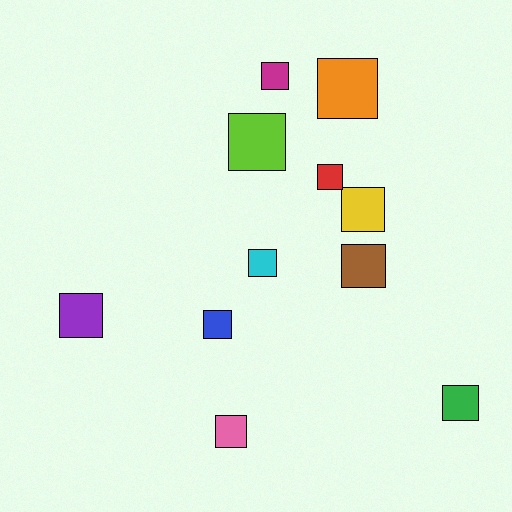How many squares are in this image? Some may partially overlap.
There are 11 squares.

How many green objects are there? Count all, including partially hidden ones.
There is 1 green object.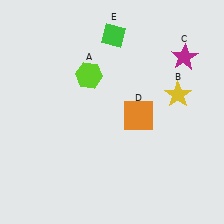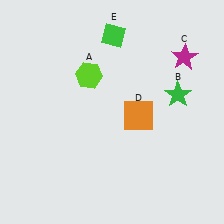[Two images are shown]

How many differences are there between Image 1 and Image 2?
There is 1 difference between the two images.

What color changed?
The star (B) changed from yellow in Image 1 to green in Image 2.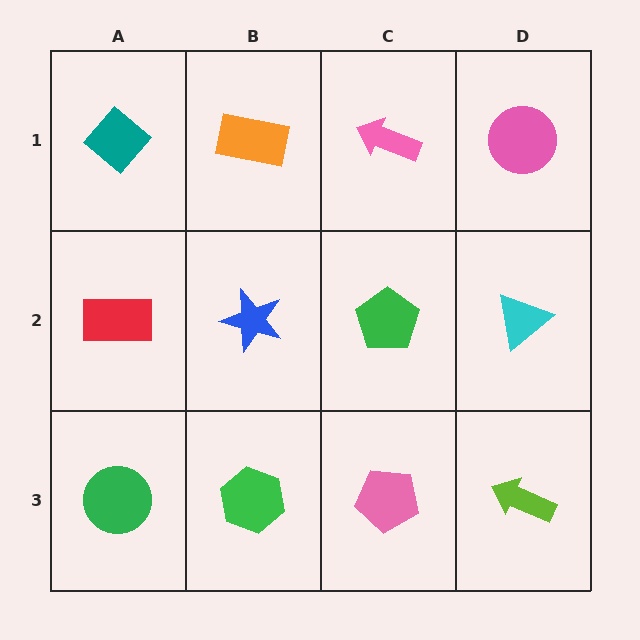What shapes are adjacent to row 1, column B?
A blue star (row 2, column B), a teal diamond (row 1, column A), a pink arrow (row 1, column C).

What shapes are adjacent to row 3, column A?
A red rectangle (row 2, column A), a green hexagon (row 3, column B).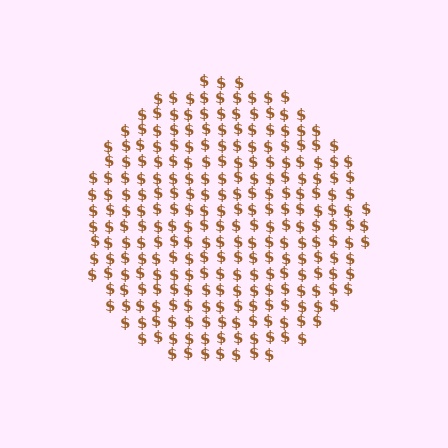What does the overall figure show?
The overall figure shows a circle.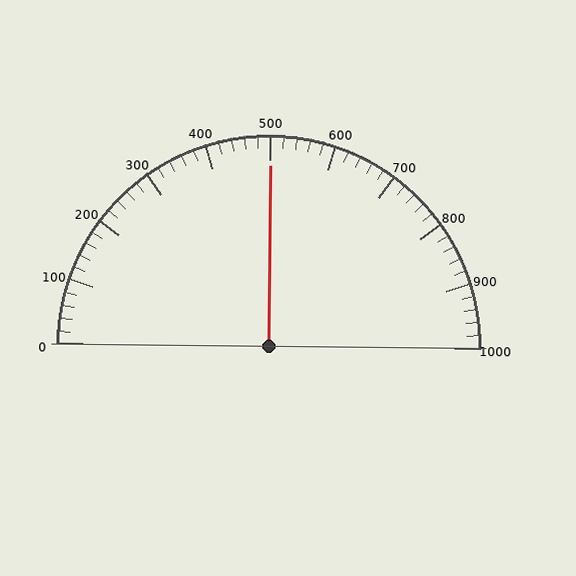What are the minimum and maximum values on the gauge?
The gauge ranges from 0 to 1000.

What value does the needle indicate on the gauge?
The needle indicates approximately 500.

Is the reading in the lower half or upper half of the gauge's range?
The reading is in the upper half of the range (0 to 1000).